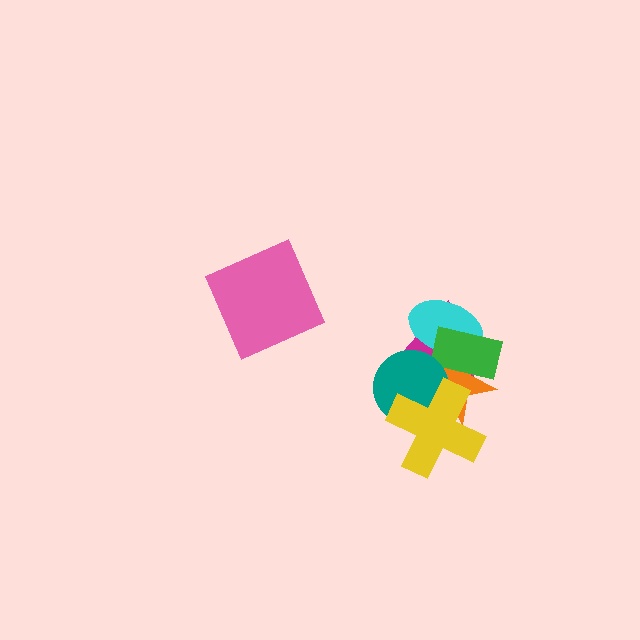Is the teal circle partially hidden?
Yes, it is partially covered by another shape.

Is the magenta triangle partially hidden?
Yes, it is partially covered by another shape.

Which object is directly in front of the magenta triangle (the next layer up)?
The cyan ellipse is directly in front of the magenta triangle.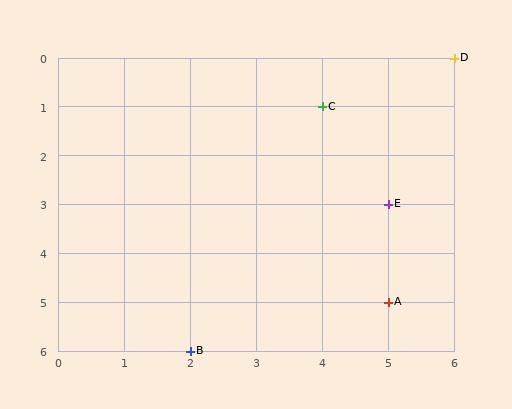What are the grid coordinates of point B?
Point B is at grid coordinates (2, 6).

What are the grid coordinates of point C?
Point C is at grid coordinates (4, 1).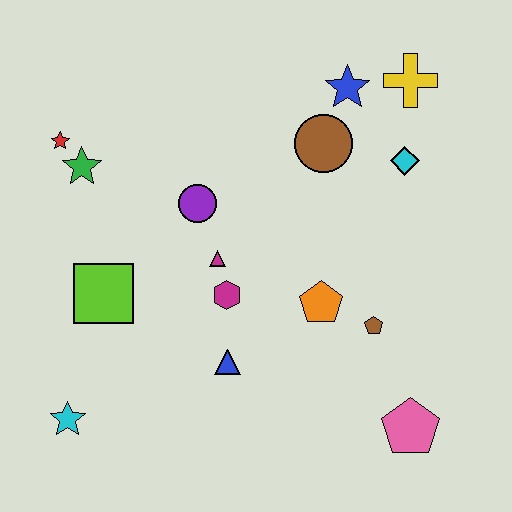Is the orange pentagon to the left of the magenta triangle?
No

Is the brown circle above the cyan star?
Yes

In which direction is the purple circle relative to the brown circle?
The purple circle is to the left of the brown circle.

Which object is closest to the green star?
The red star is closest to the green star.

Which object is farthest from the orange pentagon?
The red star is farthest from the orange pentagon.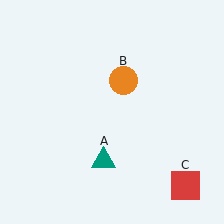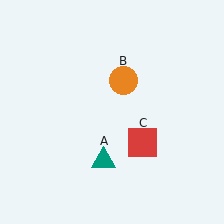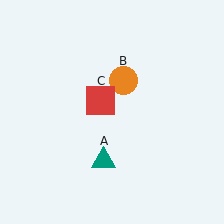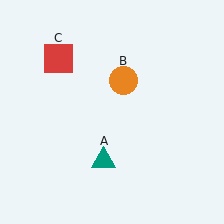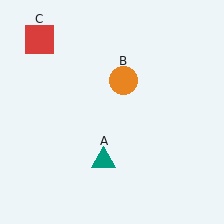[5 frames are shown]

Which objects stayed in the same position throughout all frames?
Teal triangle (object A) and orange circle (object B) remained stationary.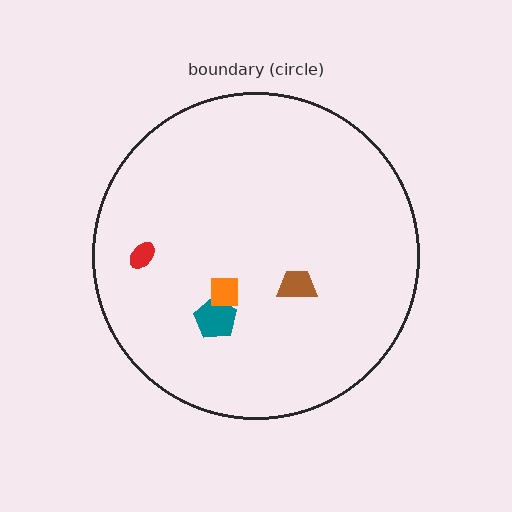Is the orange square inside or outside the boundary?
Inside.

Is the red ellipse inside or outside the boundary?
Inside.